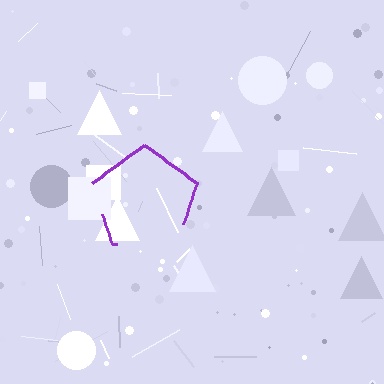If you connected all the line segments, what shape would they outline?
They would outline a pentagon.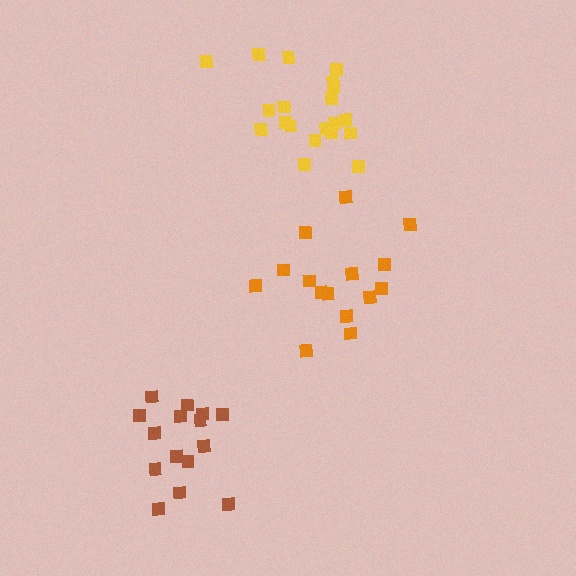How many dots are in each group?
Group 1: 15 dots, Group 2: 15 dots, Group 3: 20 dots (50 total).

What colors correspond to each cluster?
The clusters are colored: brown, orange, yellow.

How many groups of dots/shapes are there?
There are 3 groups.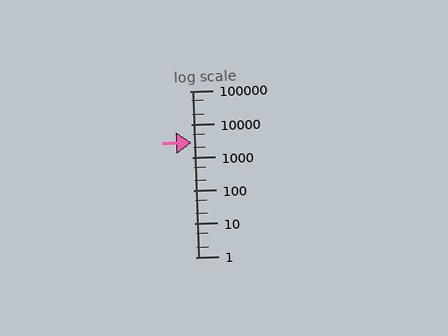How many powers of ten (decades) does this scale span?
The scale spans 5 decades, from 1 to 100000.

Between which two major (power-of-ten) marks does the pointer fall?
The pointer is between 1000 and 10000.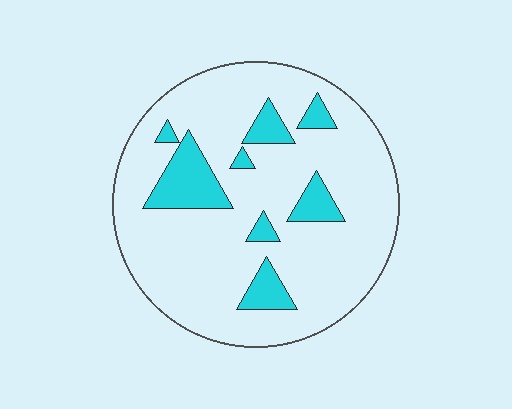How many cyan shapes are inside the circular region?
8.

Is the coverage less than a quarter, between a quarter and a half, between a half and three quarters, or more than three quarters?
Less than a quarter.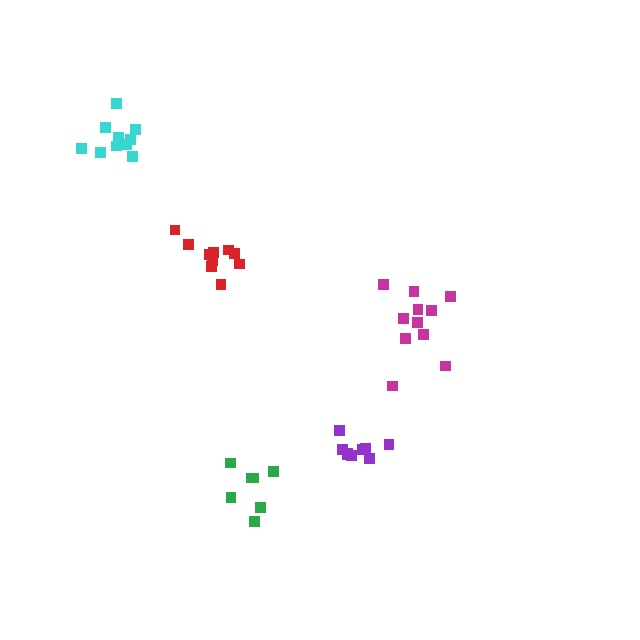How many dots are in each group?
Group 1: 9 dots, Group 2: 11 dots, Group 3: 10 dots, Group 4: 10 dots, Group 5: 7 dots (47 total).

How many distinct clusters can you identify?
There are 5 distinct clusters.